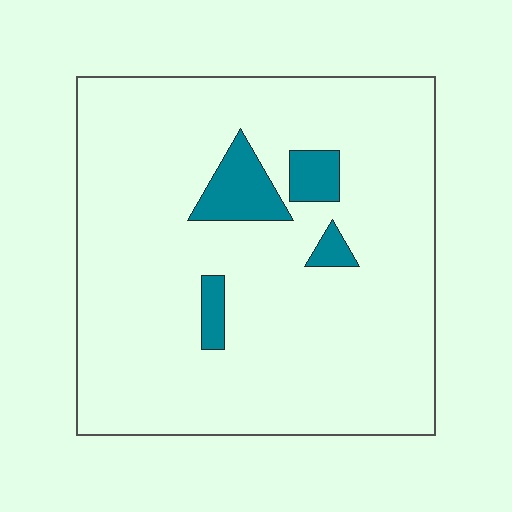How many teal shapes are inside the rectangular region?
4.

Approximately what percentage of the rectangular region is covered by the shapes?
Approximately 10%.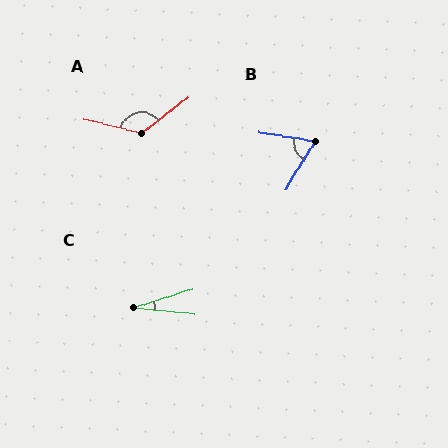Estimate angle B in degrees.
Approximately 68 degrees.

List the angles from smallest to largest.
C (23°), B (68°), A (129°).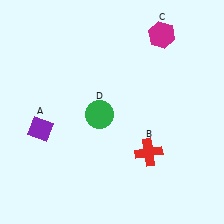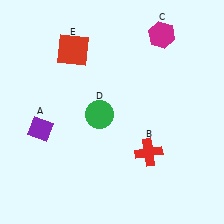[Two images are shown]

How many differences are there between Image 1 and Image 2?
There is 1 difference between the two images.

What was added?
A red square (E) was added in Image 2.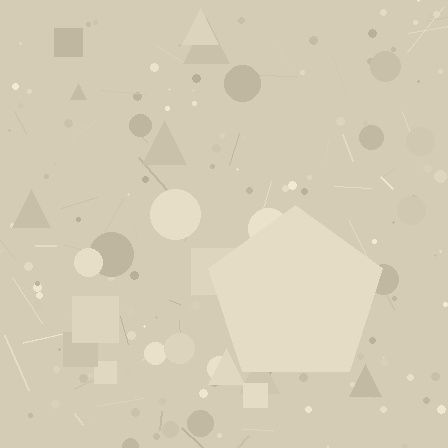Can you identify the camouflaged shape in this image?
The camouflaged shape is a pentagon.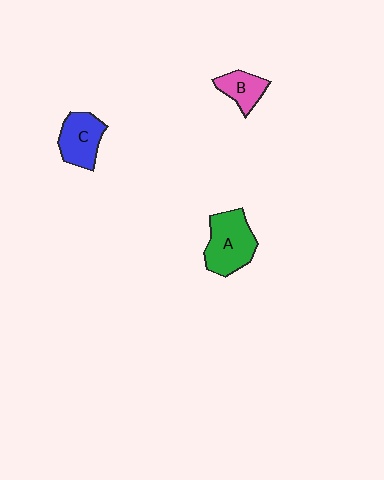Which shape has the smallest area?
Shape B (pink).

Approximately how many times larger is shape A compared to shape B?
Approximately 1.9 times.